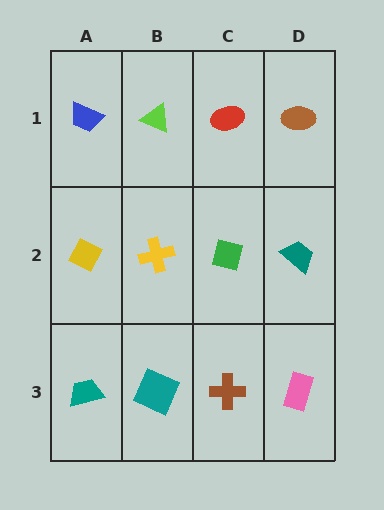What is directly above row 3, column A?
A yellow diamond.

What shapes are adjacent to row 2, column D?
A brown ellipse (row 1, column D), a pink rectangle (row 3, column D), a green square (row 2, column C).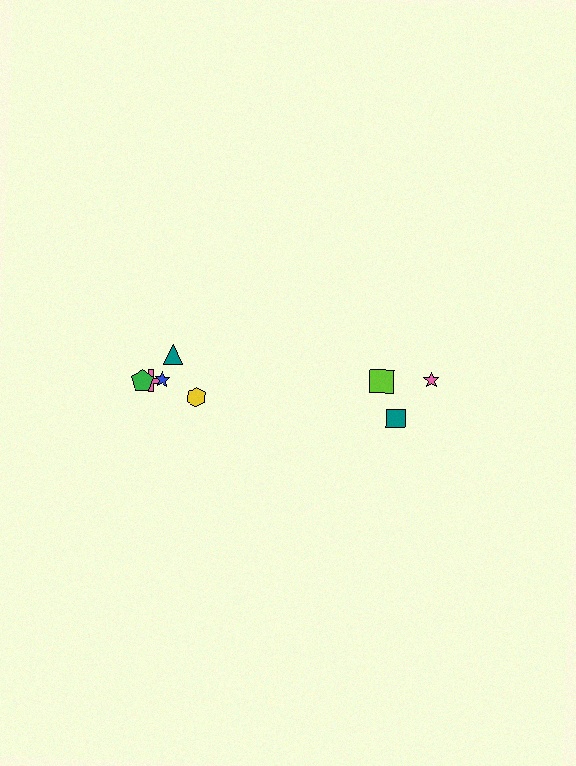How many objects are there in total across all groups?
There are 8 objects.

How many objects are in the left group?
There are 5 objects.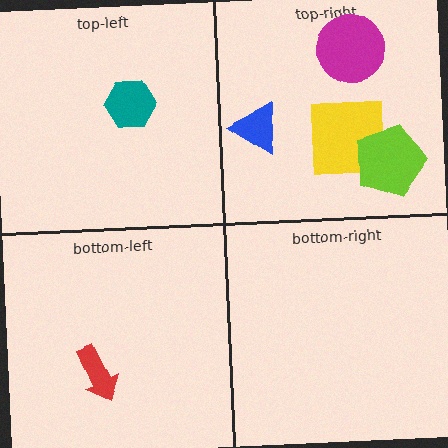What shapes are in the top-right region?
The yellow square, the magenta circle, the lime pentagon, the blue triangle.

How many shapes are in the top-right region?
4.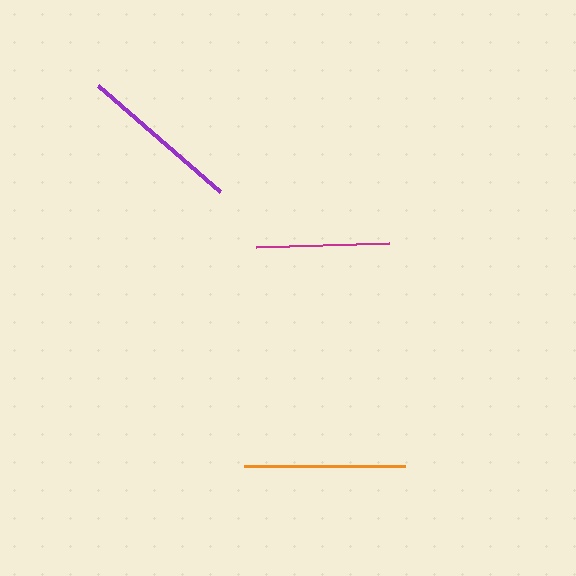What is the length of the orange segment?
The orange segment is approximately 161 pixels long.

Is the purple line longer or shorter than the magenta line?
The purple line is longer than the magenta line.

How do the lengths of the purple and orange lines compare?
The purple and orange lines are approximately the same length.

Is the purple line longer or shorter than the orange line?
The purple line is longer than the orange line.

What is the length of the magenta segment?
The magenta segment is approximately 133 pixels long.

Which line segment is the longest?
The purple line is the longest at approximately 161 pixels.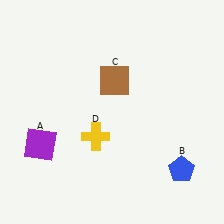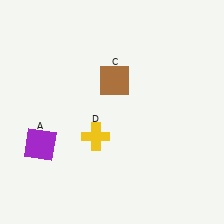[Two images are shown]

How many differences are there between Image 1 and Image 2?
There is 1 difference between the two images.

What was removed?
The blue pentagon (B) was removed in Image 2.